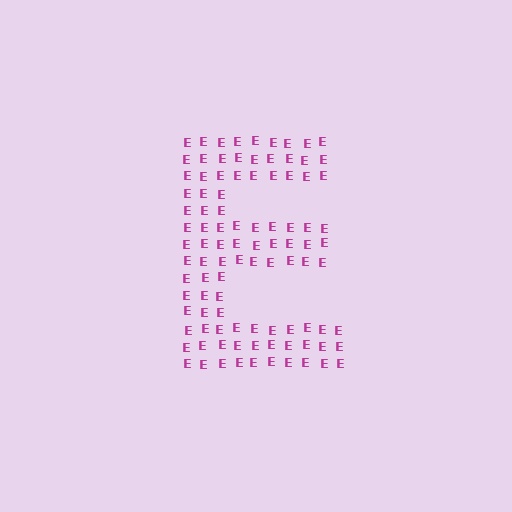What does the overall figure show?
The overall figure shows the letter E.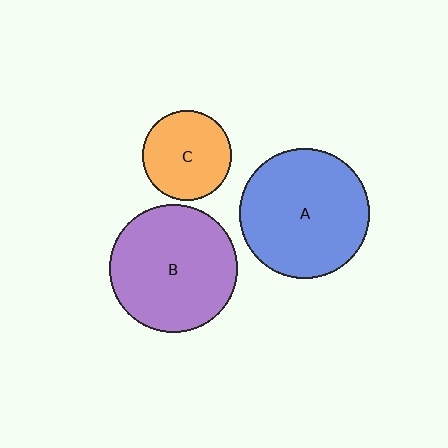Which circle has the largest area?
Circle A (blue).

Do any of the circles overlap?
No, none of the circles overlap.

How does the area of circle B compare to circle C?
Approximately 2.0 times.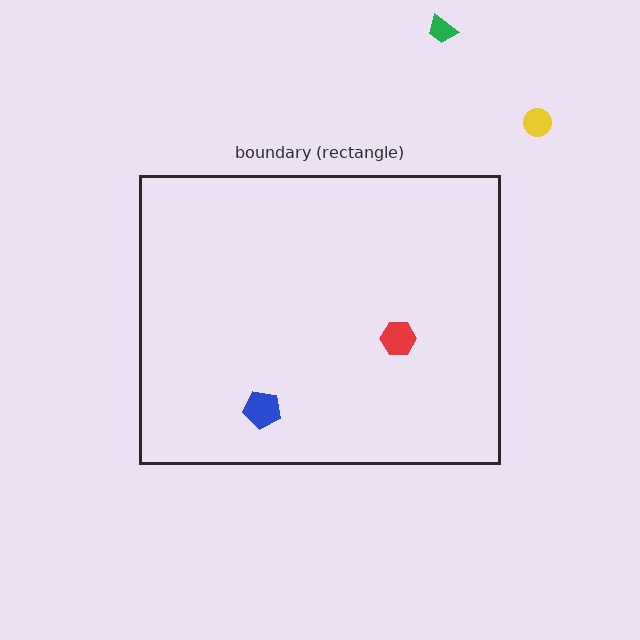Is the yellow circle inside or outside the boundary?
Outside.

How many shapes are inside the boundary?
2 inside, 2 outside.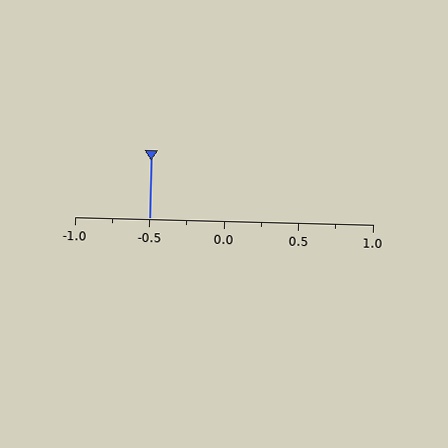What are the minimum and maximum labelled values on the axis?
The axis runs from -1.0 to 1.0.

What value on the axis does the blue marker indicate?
The marker indicates approximately -0.5.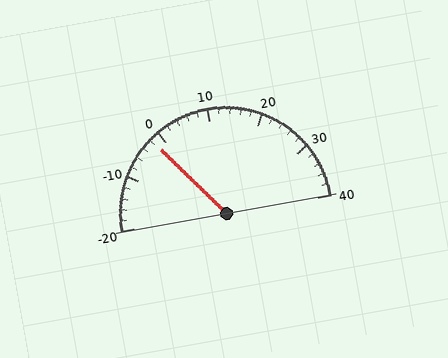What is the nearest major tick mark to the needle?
The nearest major tick mark is 0.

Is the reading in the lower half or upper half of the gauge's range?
The reading is in the lower half of the range (-20 to 40).